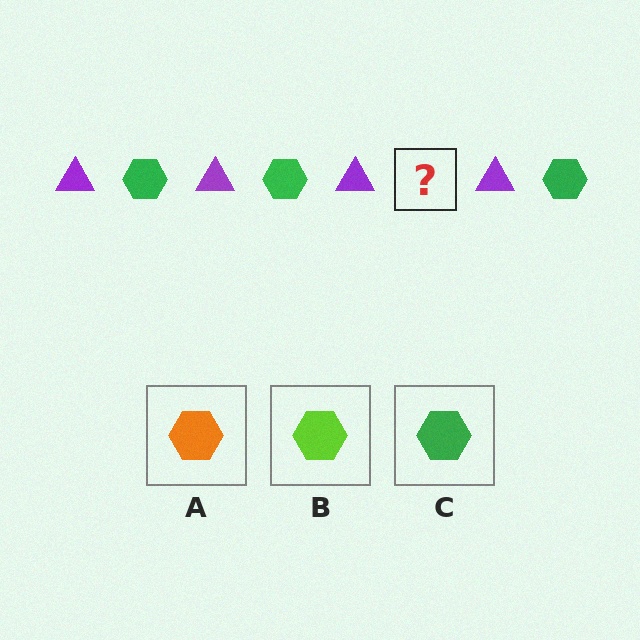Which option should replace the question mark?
Option C.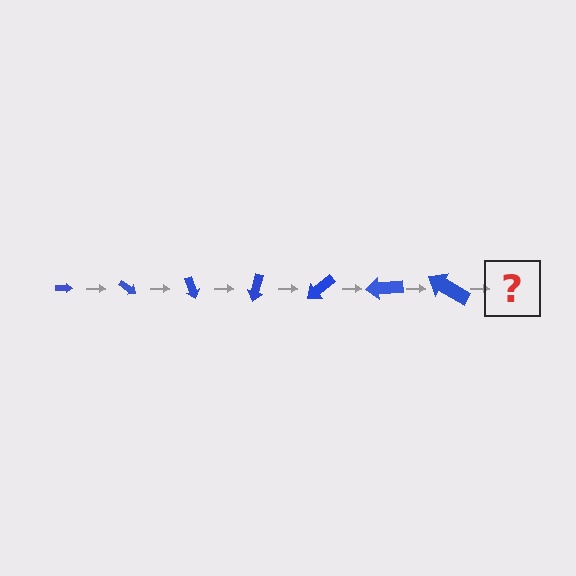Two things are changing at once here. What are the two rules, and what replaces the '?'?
The two rules are that the arrow grows larger each step and it rotates 35 degrees each step. The '?' should be an arrow, larger than the previous one and rotated 245 degrees from the start.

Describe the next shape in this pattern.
It should be an arrow, larger than the previous one and rotated 245 degrees from the start.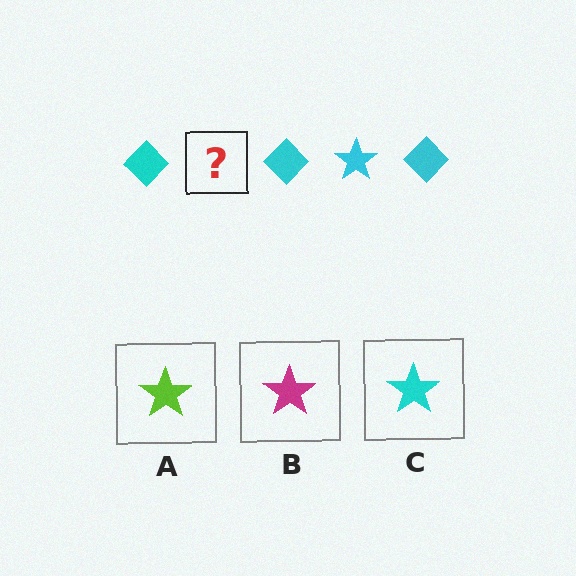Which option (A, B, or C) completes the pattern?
C.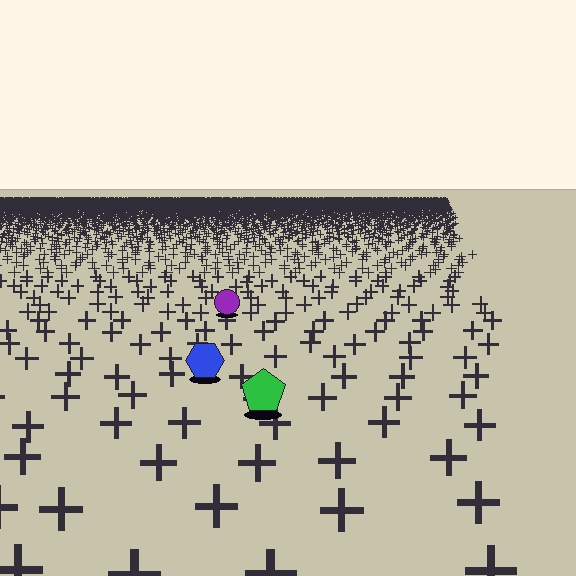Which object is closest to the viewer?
The green pentagon is closest. The texture marks near it are larger and more spread out.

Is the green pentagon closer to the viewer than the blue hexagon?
Yes. The green pentagon is closer — you can tell from the texture gradient: the ground texture is coarser near it.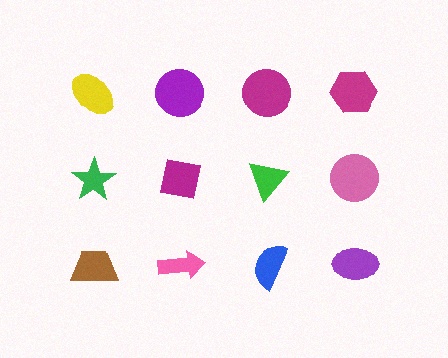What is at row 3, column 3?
A blue semicircle.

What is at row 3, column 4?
A purple ellipse.